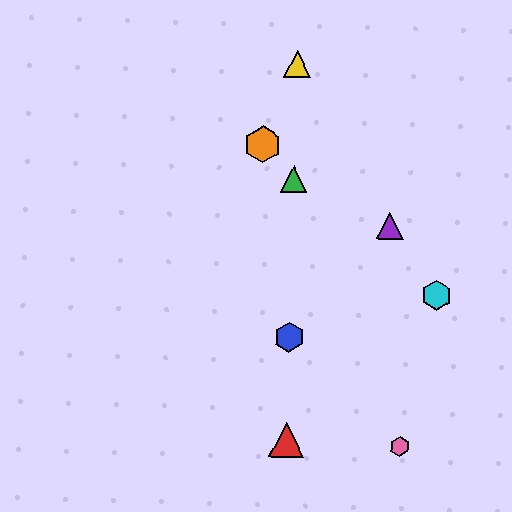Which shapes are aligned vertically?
The red triangle, the blue hexagon, the green triangle, the yellow triangle are aligned vertically.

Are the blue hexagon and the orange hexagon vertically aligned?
No, the blue hexagon is at x≈289 and the orange hexagon is at x≈263.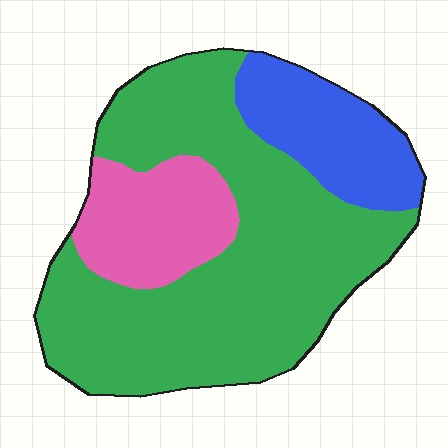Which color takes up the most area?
Green, at roughly 65%.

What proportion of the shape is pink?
Pink covers about 15% of the shape.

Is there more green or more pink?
Green.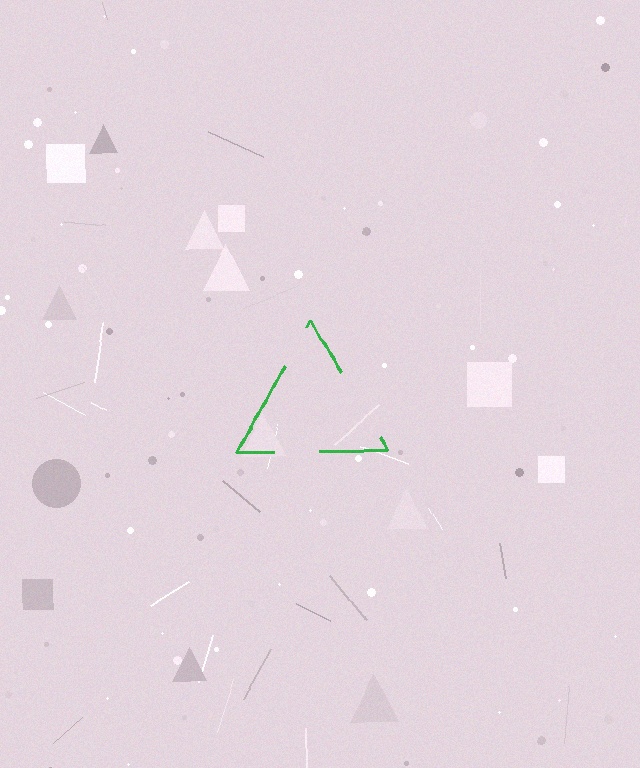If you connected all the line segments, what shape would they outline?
They would outline a triangle.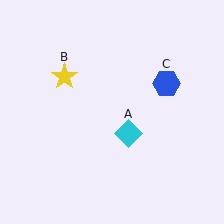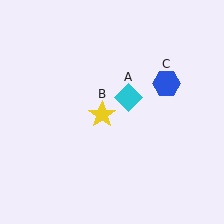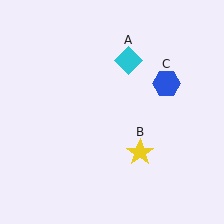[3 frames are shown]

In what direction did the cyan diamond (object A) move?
The cyan diamond (object A) moved up.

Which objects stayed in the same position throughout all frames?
Blue hexagon (object C) remained stationary.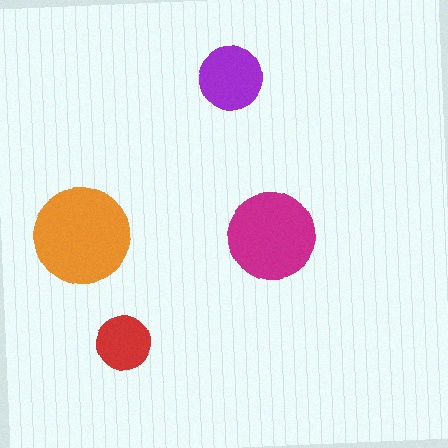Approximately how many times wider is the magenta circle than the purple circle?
About 1.5 times wider.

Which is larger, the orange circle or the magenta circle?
The orange one.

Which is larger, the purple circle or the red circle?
The purple one.